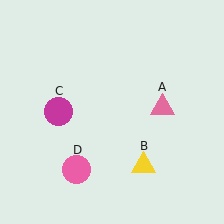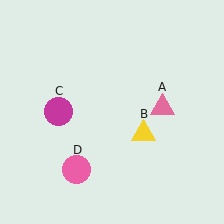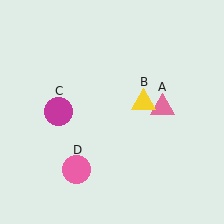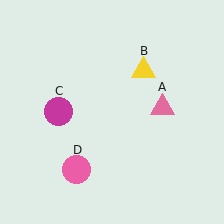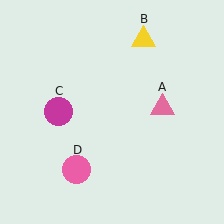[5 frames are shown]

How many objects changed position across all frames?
1 object changed position: yellow triangle (object B).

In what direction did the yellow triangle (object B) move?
The yellow triangle (object B) moved up.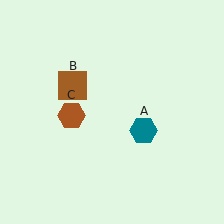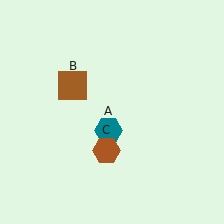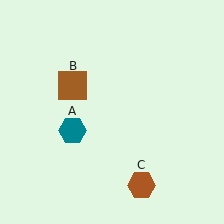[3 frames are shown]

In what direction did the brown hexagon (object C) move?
The brown hexagon (object C) moved down and to the right.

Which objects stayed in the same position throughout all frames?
Brown square (object B) remained stationary.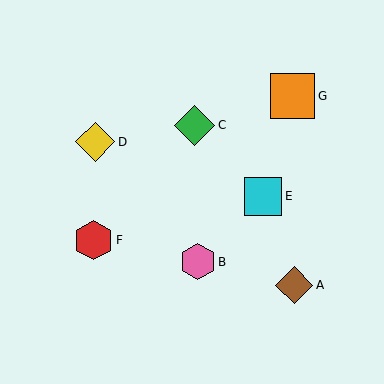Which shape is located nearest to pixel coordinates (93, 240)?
The red hexagon (labeled F) at (93, 240) is nearest to that location.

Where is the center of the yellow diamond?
The center of the yellow diamond is at (95, 142).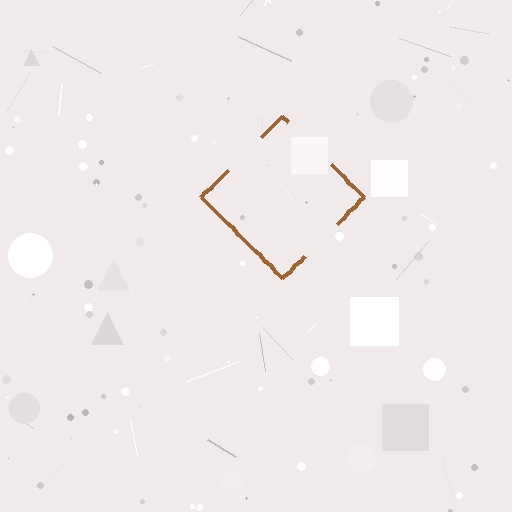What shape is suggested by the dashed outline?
The dashed outline suggests a diamond.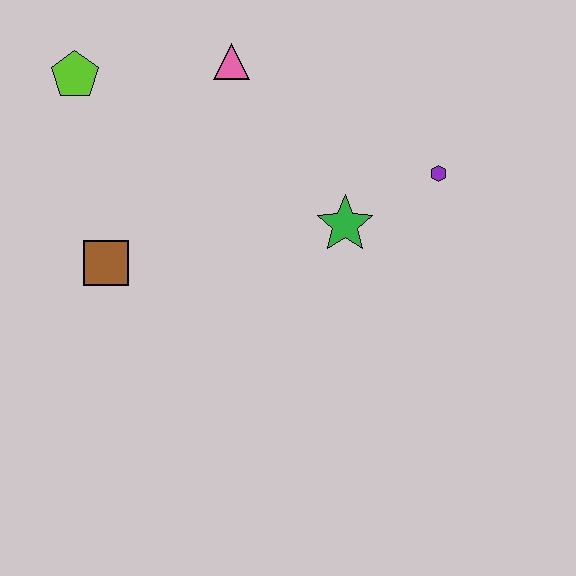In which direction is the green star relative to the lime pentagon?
The green star is to the right of the lime pentagon.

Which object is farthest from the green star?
The lime pentagon is farthest from the green star.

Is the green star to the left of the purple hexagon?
Yes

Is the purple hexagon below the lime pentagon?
Yes